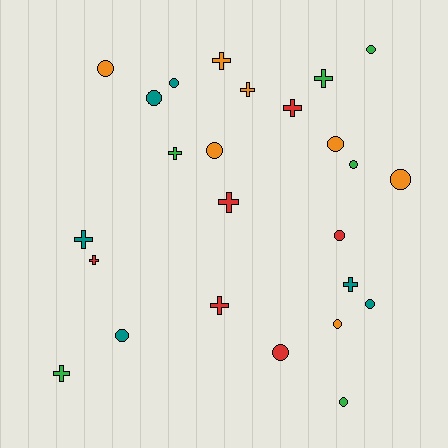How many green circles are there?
There are 3 green circles.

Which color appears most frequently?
Orange, with 7 objects.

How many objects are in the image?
There are 25 objects.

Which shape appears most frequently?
Circle, with 14 objects.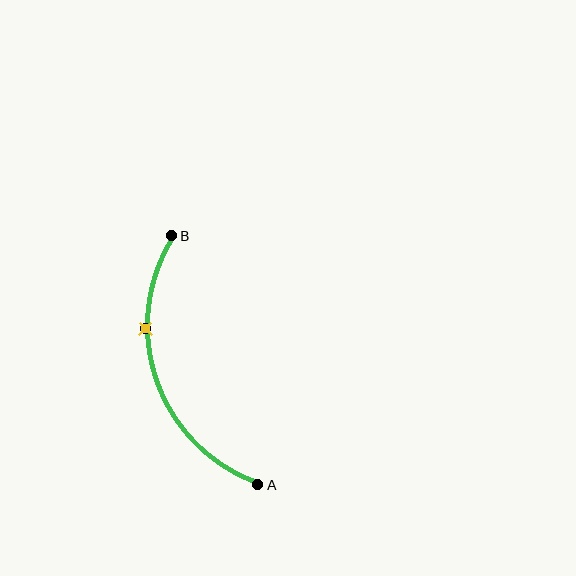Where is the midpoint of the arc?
The arc midpoint is the point on the curve farthest from the straight line joining A and B. It sits to the left of that line.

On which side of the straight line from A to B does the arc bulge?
The arc bulges to the left of the straight line connecting A and B.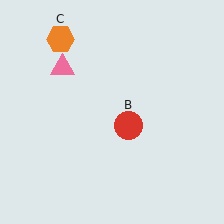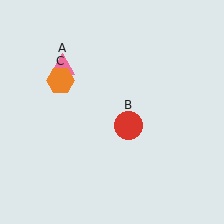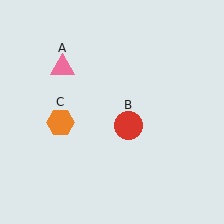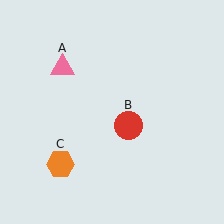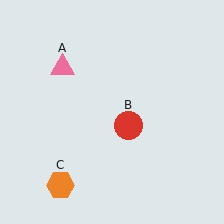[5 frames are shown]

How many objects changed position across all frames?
1 object changed position: orange hexagon (object C).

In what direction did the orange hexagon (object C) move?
The orange hexagon (object C) moved down.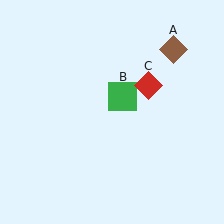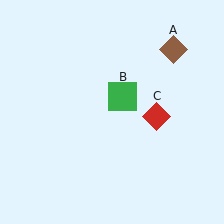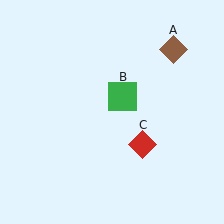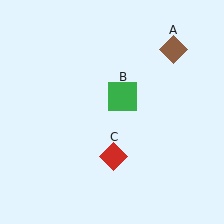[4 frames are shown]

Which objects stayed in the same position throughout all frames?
Brown diamond (object A) and green square (object B) remained stationary.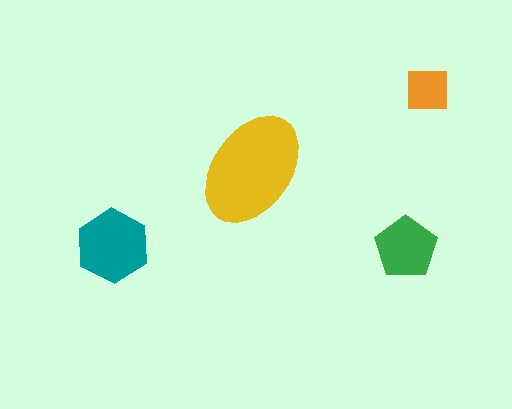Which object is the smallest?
The orange square.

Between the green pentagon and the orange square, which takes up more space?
The green pentagon.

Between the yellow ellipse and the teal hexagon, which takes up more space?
The yellow ellipse.